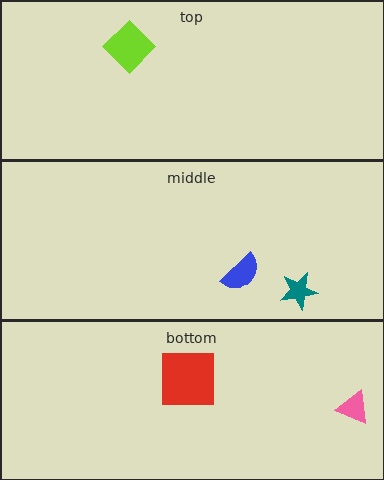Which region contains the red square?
The bottom region.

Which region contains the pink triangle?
The bottom region.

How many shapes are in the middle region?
2.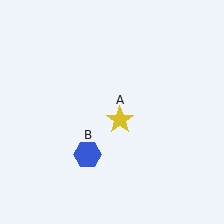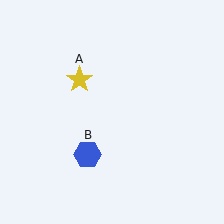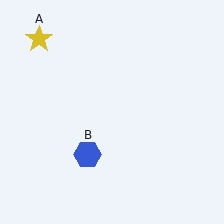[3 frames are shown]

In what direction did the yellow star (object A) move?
The yellow star (object A) moved up and to the left.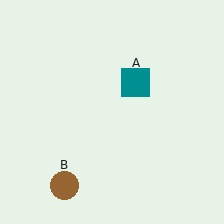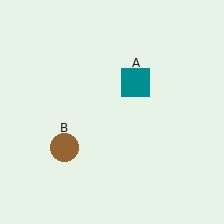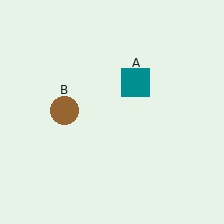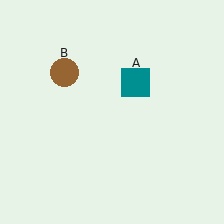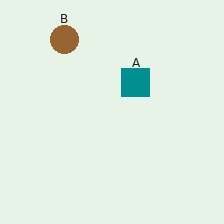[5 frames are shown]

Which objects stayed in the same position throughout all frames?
Teal square (object A) remained stationary.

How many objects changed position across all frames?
1 object changed position: brown circle (object B).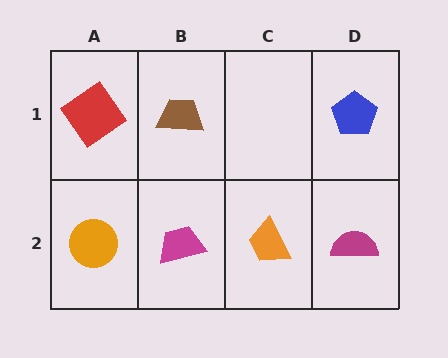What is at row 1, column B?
A brown trapezoid.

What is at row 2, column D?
A magenta semicircle.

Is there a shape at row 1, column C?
No, that cell is empty.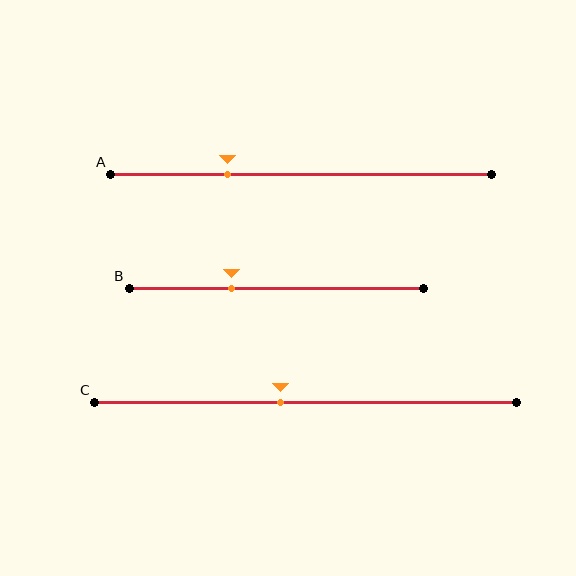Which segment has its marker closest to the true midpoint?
Segment C has its marker closest to the true midpoint.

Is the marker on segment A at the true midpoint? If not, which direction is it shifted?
No, the marker on segment A is shifted to the left by about 19% of the segment length.